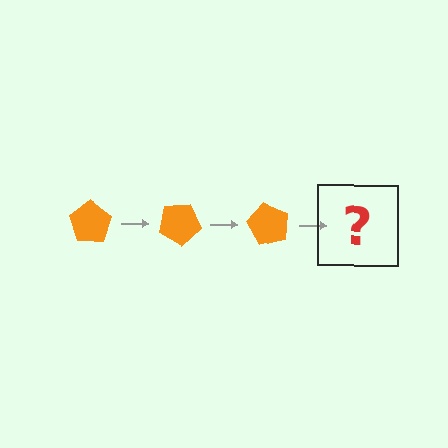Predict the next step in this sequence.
The next step is an orange pentagon rotated 90 degrees.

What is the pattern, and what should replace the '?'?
The pattern is that the pentagon rotates 30 degrees each step. The '?' should be an orange pentagon rotated 90 degrees.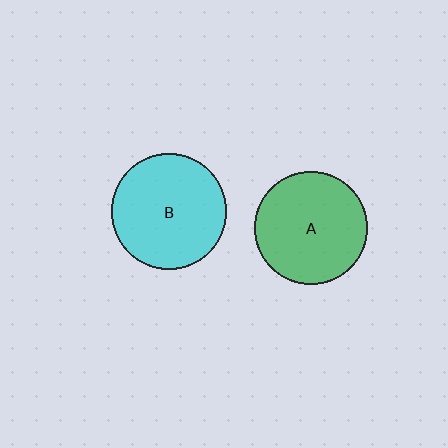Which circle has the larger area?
Circle B (cyan).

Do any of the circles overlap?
No, none of the circles overlap.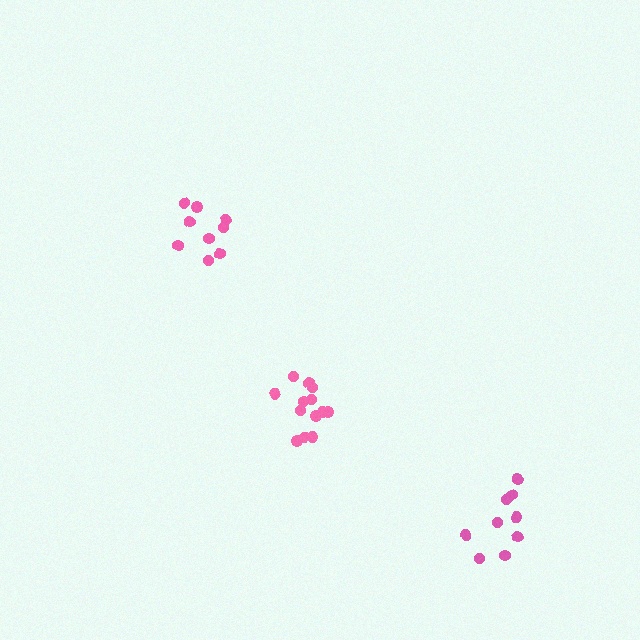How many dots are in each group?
Group 1: 9 dots, Group 2: 13 dots, Group 3: 9 dots (31 total).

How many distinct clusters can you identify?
There are 3 distinct clusters.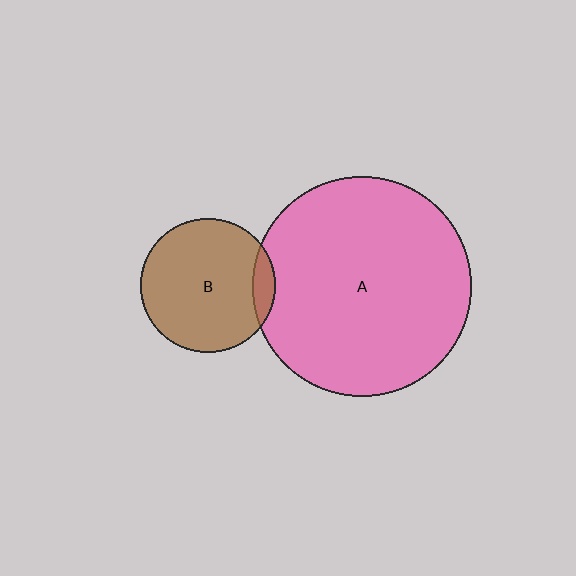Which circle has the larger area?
Circle A (pink).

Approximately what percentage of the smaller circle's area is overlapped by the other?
Approximately 10%.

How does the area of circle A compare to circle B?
Approximately 2.7 times.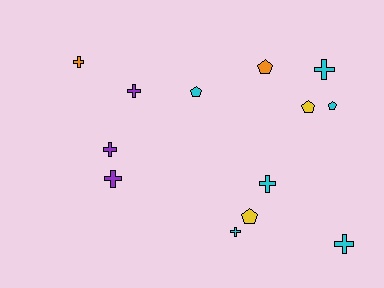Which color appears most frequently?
Cyan, with 6 objects.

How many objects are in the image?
There are 13 objects.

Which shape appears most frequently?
Cross, with 8 objects.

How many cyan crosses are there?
There are 4 cyan crosses.